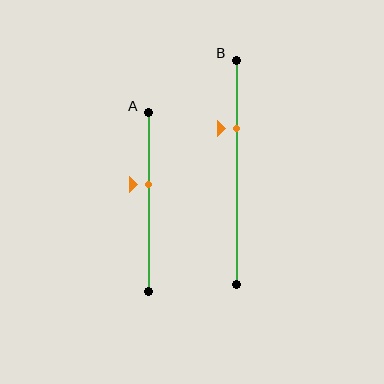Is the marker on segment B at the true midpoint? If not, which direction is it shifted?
No, the marker on segment B is shifted upward by about 20% of the segment length.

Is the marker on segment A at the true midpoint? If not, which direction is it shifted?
No, the marker on segment A is shifted upward by about 10% of the segment length.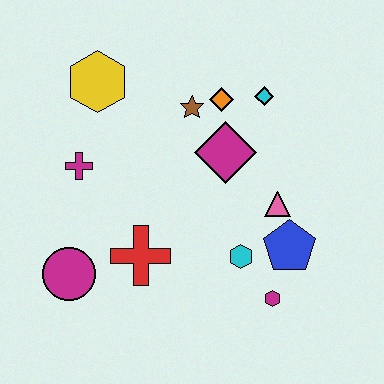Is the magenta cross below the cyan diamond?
Yes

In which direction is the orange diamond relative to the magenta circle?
The orange diamond is above the magenta circle.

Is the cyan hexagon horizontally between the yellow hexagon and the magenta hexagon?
Yes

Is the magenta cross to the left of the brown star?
Yes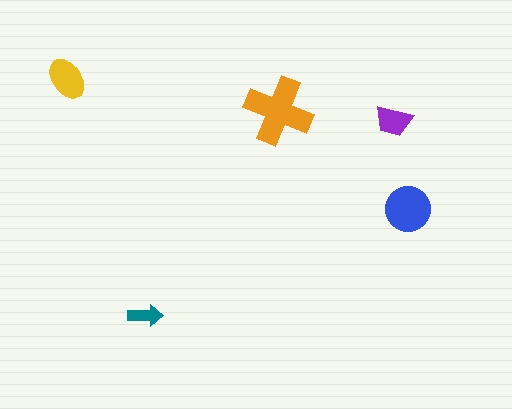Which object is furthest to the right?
The blue circle is rightmost.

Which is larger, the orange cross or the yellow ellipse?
The orange cross.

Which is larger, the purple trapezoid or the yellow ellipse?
The yellow ellipse.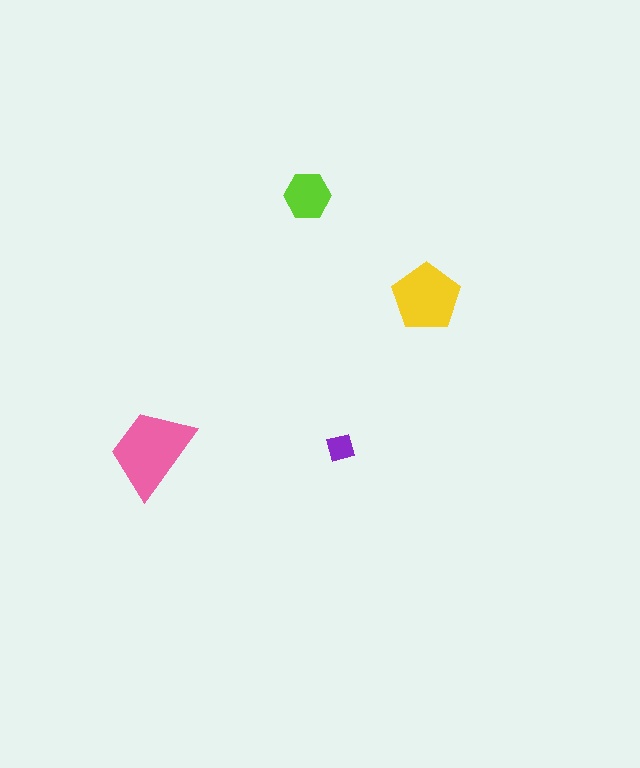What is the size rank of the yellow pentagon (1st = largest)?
2nd.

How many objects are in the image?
There are 4 objects in the image.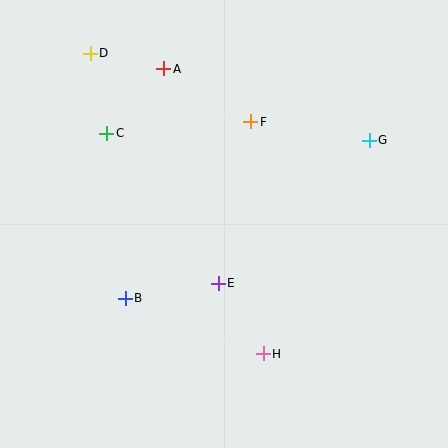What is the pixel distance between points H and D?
The distance between H and D is 347 pixels.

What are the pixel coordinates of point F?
Point F is at (251, 122).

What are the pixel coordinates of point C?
Point C is at (107, 133).